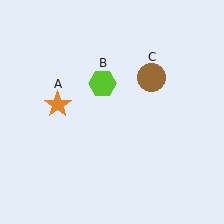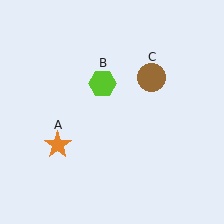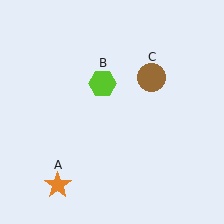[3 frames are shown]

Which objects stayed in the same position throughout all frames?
Lime hexagon (object B) and brown circle (object C) remained stationary.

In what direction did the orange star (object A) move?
The orange star (object A) moved down.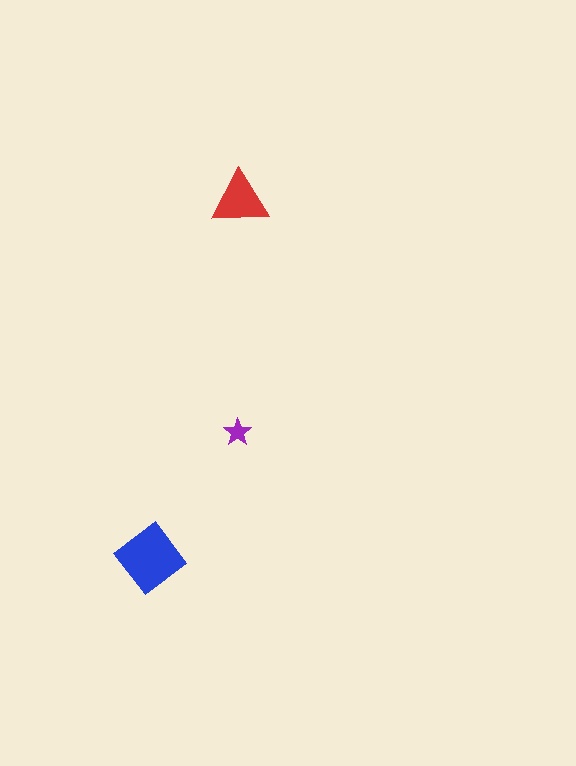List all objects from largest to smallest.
The blue diamond, the red triangle, the purple star.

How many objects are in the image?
There are 3 objects in the image.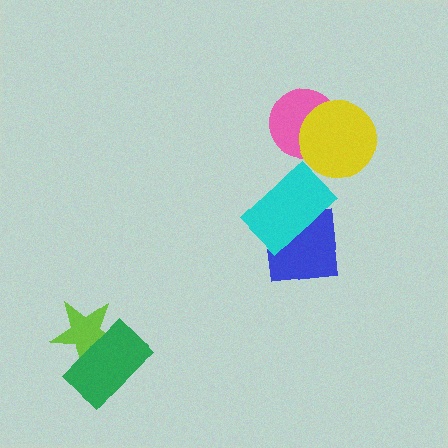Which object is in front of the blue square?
The cyan rectangle is in front of the blue square.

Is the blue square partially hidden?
Yes, it is partially covered by another shape.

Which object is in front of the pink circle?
The yellow circle is in front of the pink circle.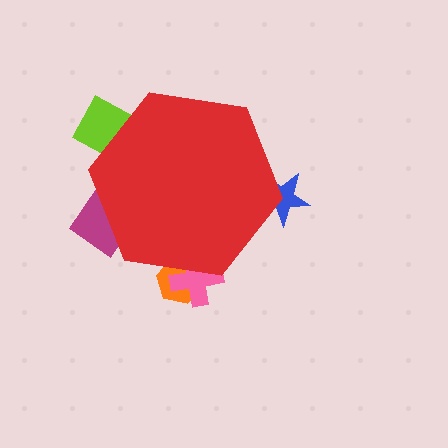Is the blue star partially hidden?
Yes, the blue star is partially hidden behind the red hexagon.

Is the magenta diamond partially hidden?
Yes, the magenta diamond is partially hidden behind the red hexagon.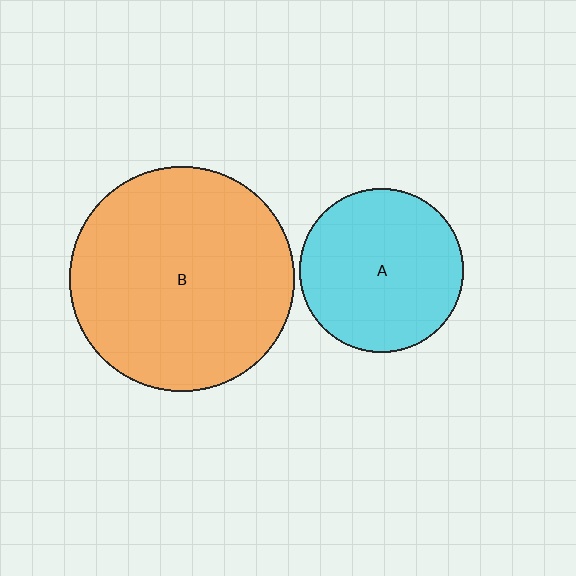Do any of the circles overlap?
No, none of the circles overlap.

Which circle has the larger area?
Circle B (orange).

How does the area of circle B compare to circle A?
Approximately 1.9 times.